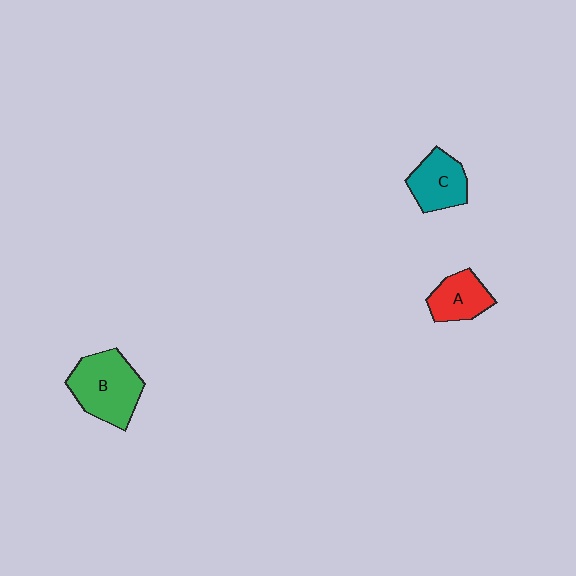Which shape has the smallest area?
Shape A (red).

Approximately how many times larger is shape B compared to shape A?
Approximately 1.6 times.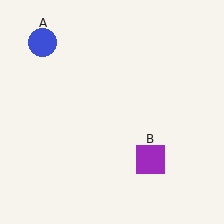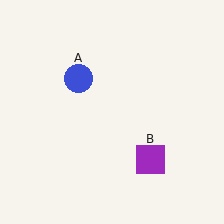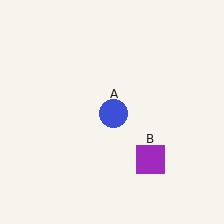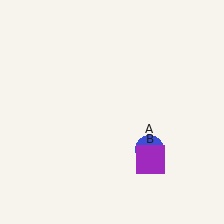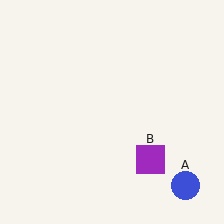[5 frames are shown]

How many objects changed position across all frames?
1 object changed position: blue circle (object A).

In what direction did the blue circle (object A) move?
The blue circle (object A) moved down and to the right.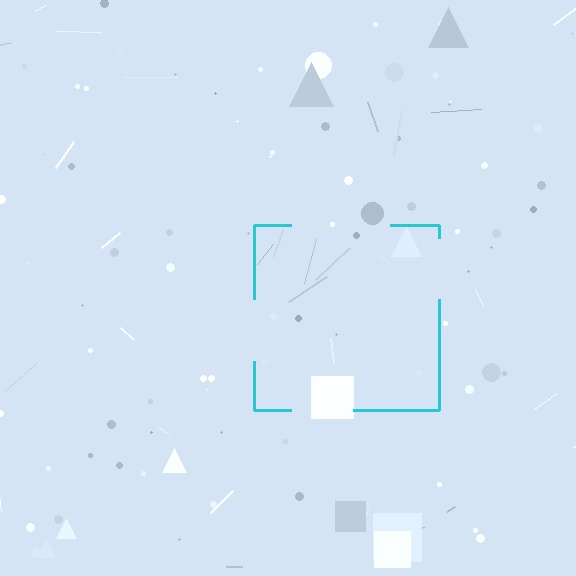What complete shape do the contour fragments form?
The contour fragments form a square.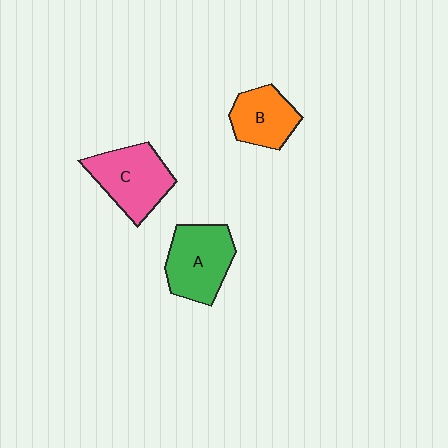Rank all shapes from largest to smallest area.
From largest to smallest: C (pink), A (green), B (orange).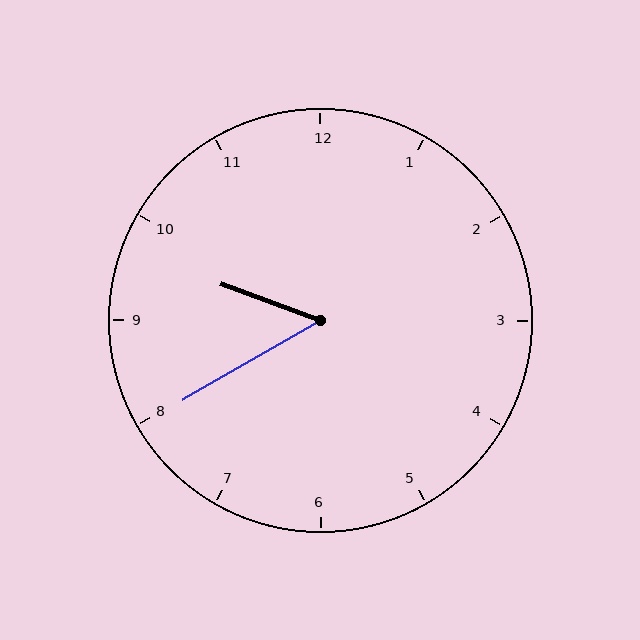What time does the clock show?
9:40.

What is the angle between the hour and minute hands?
Approximately 50 degrees.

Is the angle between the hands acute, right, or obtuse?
It is acute.